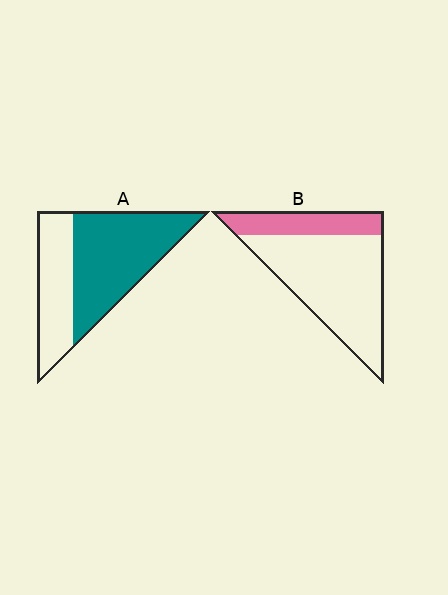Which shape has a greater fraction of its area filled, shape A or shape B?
Shape A.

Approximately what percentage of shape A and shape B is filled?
A is approximately 65% and B is approximately 25%.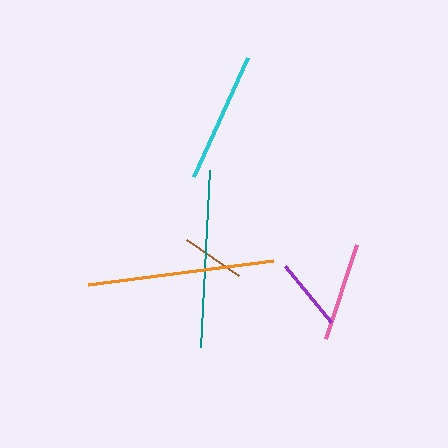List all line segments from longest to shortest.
From longest to shortest: orange, teal, cyan, pink, purple, brown.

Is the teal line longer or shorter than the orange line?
The orange line is longer than the teal line.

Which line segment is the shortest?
The brown line is the shortest at approximately 64 pixels.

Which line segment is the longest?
The orange line is the longest at approximately 186 pixels.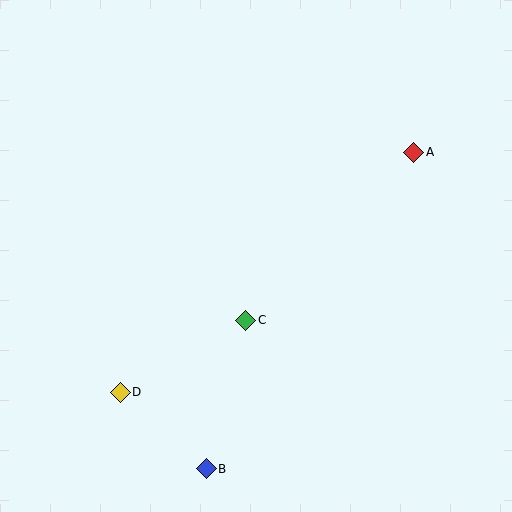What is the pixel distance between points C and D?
The distance between C and D is 145 pixels.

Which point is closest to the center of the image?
Point C at (246, 320) is closest to the center.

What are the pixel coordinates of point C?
Point C is at (246, 320).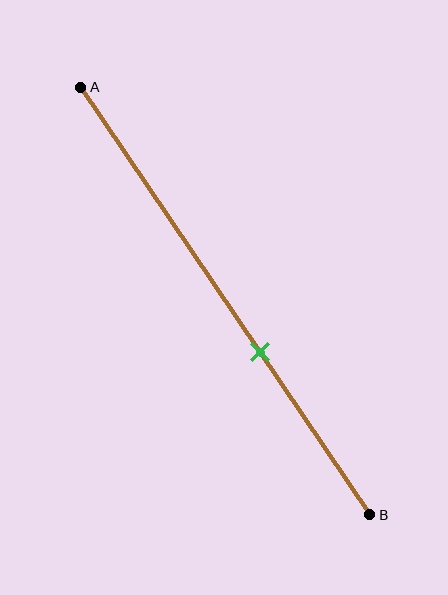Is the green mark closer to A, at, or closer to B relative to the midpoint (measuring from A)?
The green mark is closer to point B than the midpoint of segment AB.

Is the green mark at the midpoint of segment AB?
No, the mark is at about 60% from A, not at the 50% midpoint.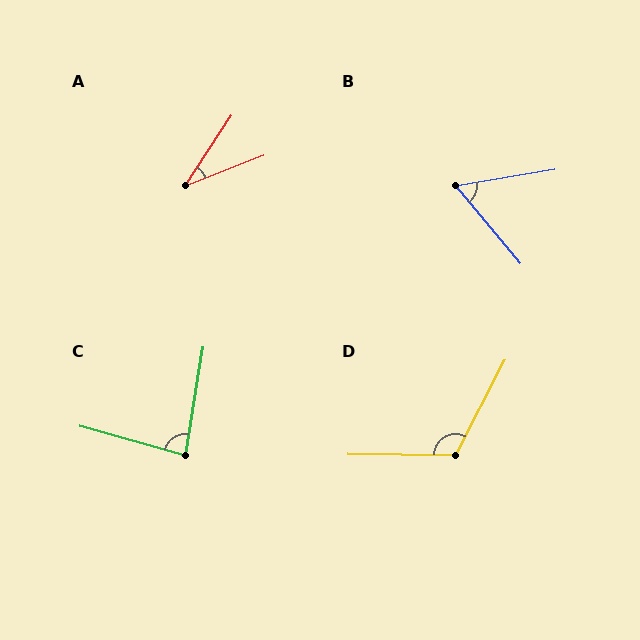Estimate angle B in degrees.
Approximately 60 degrees.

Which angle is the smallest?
A, at approximately 36 degrees.